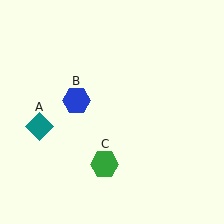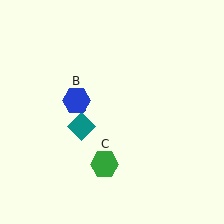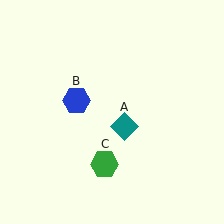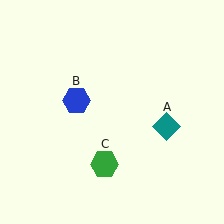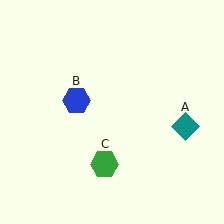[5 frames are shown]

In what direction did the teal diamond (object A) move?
The teal diamond (object A) moved right.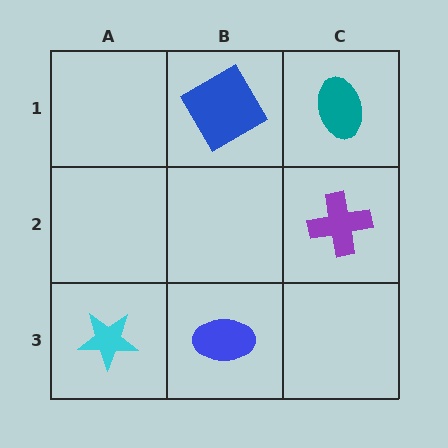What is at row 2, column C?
A purple cross.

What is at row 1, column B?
A blue diamond.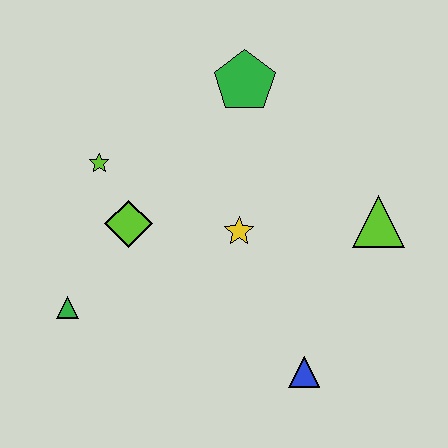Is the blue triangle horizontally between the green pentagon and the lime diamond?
No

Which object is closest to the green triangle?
The lime diamond is closest to the green triangle.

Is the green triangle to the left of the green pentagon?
Yes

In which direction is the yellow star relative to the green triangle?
The yellow star is to the right of the green triangle.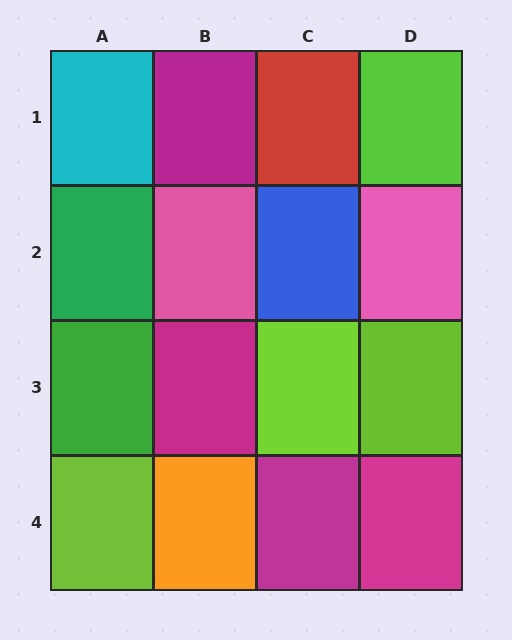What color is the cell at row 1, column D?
Lime.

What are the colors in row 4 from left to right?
Lime, orange, magenta, magenta.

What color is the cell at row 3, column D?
Lime.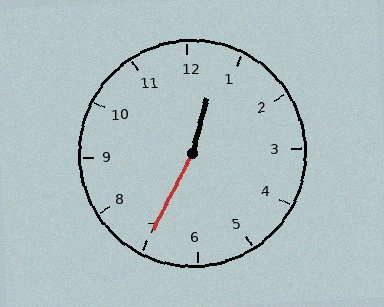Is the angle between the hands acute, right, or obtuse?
It is obtuse.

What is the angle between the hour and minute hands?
Approximately 168 degrees.